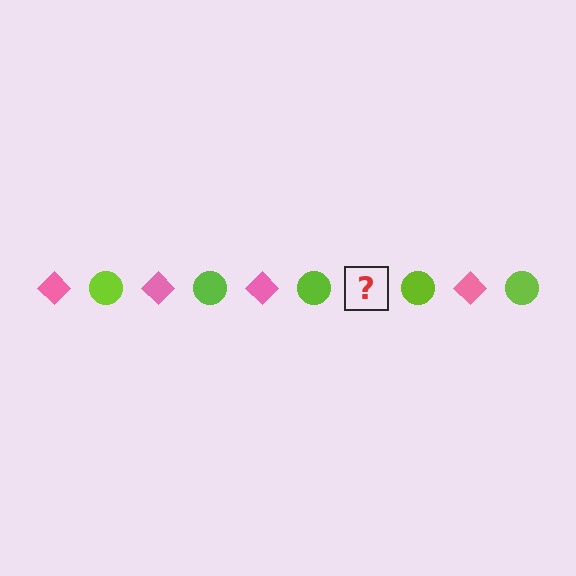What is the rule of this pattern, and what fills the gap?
The rule is that the pattern alternates between pink diamond and lime circle. The gap should be filled with a pink diamond.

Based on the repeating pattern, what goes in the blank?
The blank should be a pink diamond.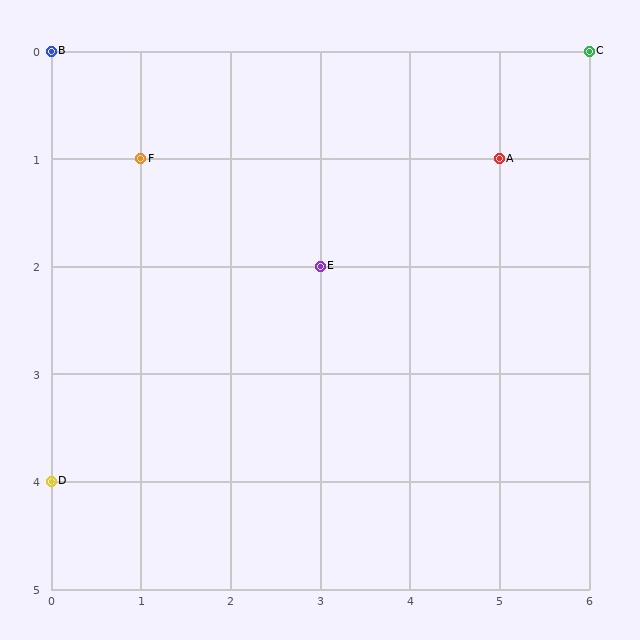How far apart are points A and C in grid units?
Points A and C are 1 column and 1 row apart (about 1.4 grid units diagonally).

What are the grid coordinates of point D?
Point D is at grid coordinates (0, 4).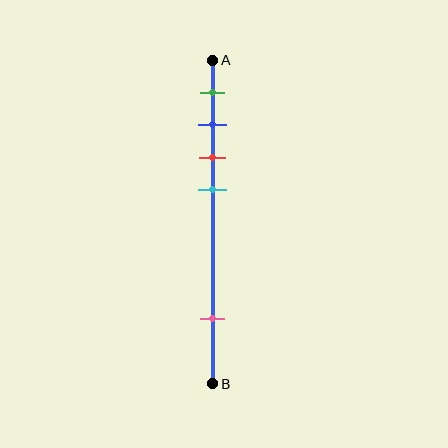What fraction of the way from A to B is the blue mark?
The blue mark is approximately 20% (0.2) of the way from A to B.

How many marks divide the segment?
There are 5 marks dividing the segment.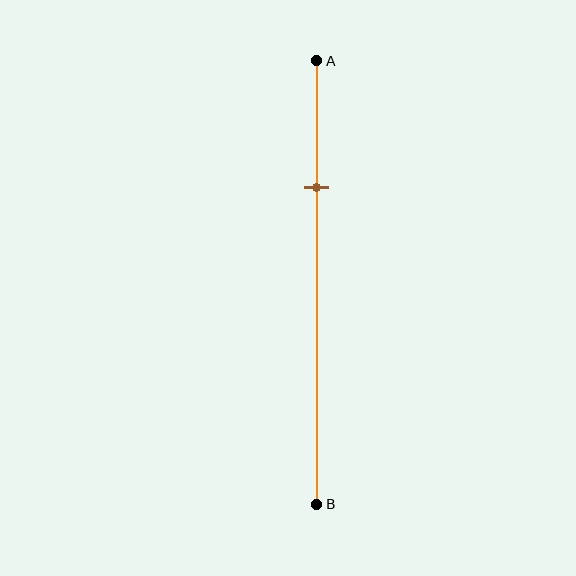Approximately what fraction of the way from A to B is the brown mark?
The brown mark is approximately 30% of the way from A to B.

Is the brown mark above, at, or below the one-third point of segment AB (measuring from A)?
The brown mark is above the one-third point of segment AB.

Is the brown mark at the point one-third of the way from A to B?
No, the mark is at about 30% from A, not at the 33% one-third point.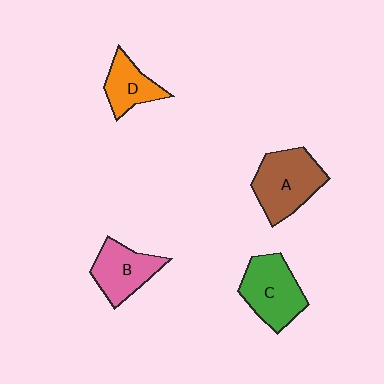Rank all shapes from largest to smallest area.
From largest to smallest: A (brown), C (green), B (pink), D (orange).